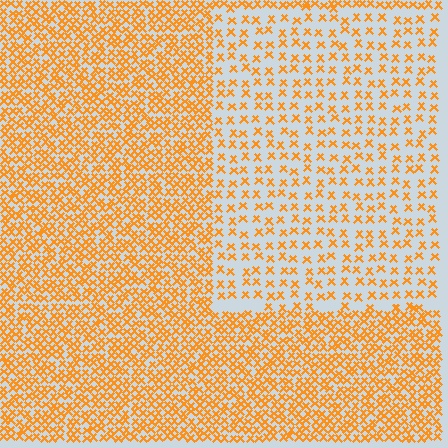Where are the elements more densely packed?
The elements are more densely packed outside the rectangle boundary.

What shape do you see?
I see a rectangle.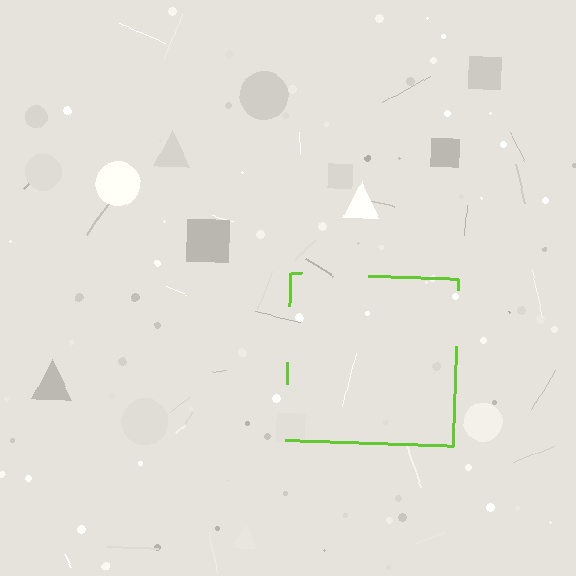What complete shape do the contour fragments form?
The contour fragments form a square.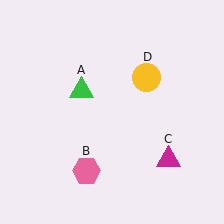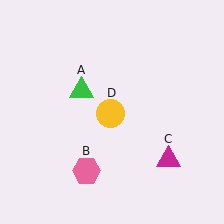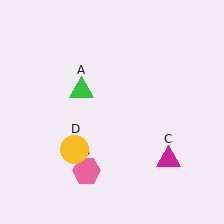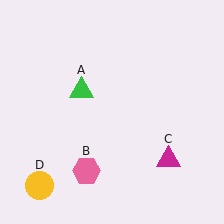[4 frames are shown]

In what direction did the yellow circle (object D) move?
The yellow circle (object D) moved down and to the left.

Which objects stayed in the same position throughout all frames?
Green triangle (object A) and pink hexagon (object B) and magenta triangle (object C) remained stationary.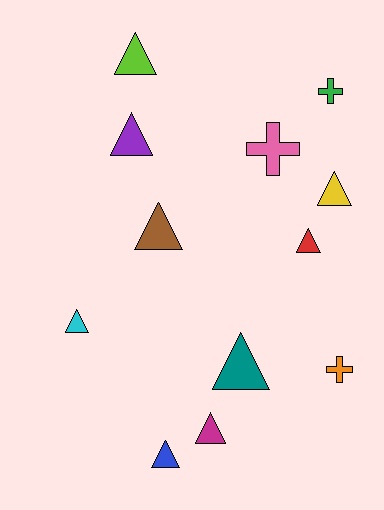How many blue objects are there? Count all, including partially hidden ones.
There is 1 blue object.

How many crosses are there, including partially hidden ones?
There are 3 crosses.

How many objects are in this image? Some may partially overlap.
There are 12 objects.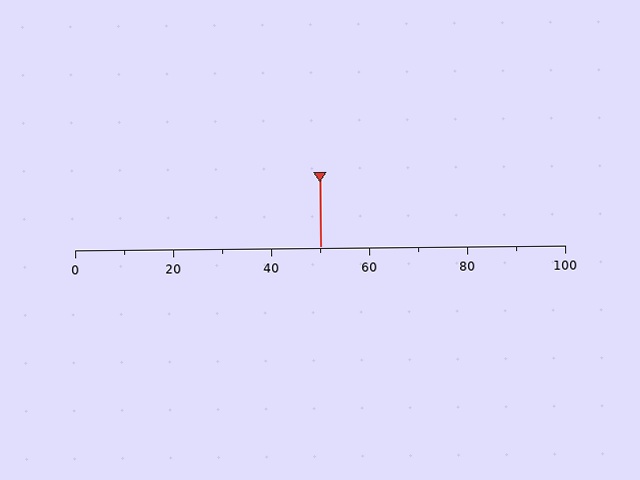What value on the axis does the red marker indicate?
The marker indicates approximately 50.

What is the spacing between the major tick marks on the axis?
The major ticks are spaced 20 apart.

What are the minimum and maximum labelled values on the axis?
The axis runs from 0 to 100.